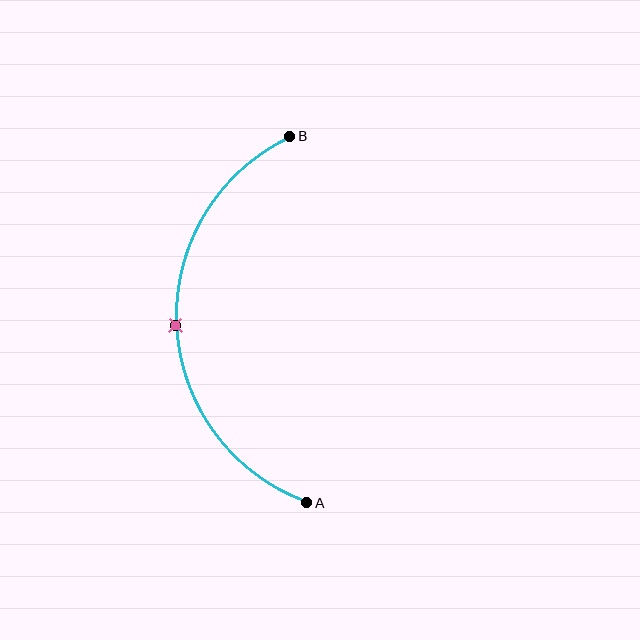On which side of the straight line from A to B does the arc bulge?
The arc bulges to the left of the straight line connecting A and B.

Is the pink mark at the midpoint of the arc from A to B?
Yes. The pink mark lies on the arc at equal arc-length from both A and B — it is the arc midpoint.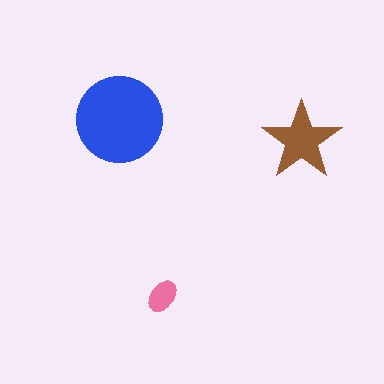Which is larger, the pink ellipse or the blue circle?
The blue circle.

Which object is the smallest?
The pink ellipse.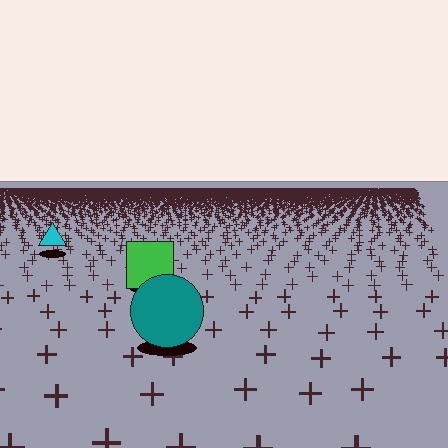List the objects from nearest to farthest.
From nearest to farthest: the teal circle, the green square, the cyan triangle.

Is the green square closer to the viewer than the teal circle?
No. The teal circle is closer — you can tell from the texture gradient: the ground texture is coarser near it.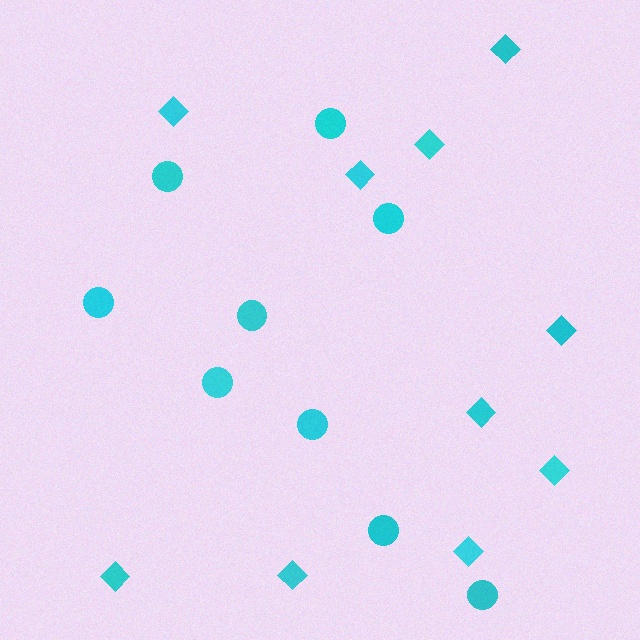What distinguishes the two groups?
There are 2 groups: one group of diamonds (10) and one group of circles (9).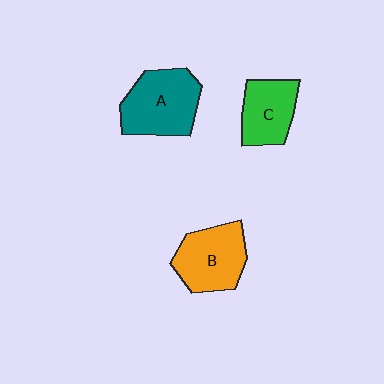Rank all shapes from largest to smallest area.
From largest to smallest: A (teal), B (orange), C (green).